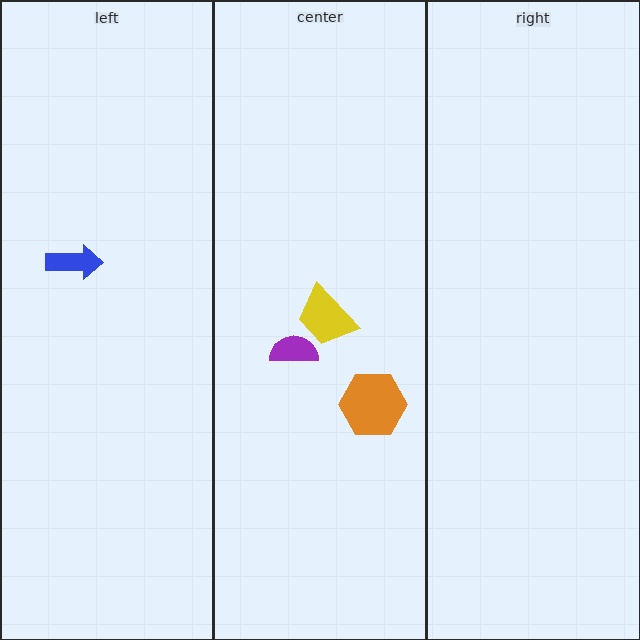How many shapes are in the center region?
3.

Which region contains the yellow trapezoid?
The center region.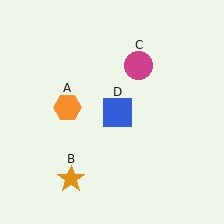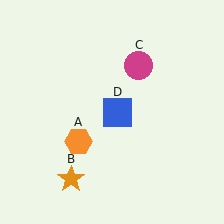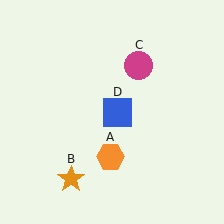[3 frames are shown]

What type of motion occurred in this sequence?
The orange hexagon (object A) rotated counterclockwise around the center of the scene.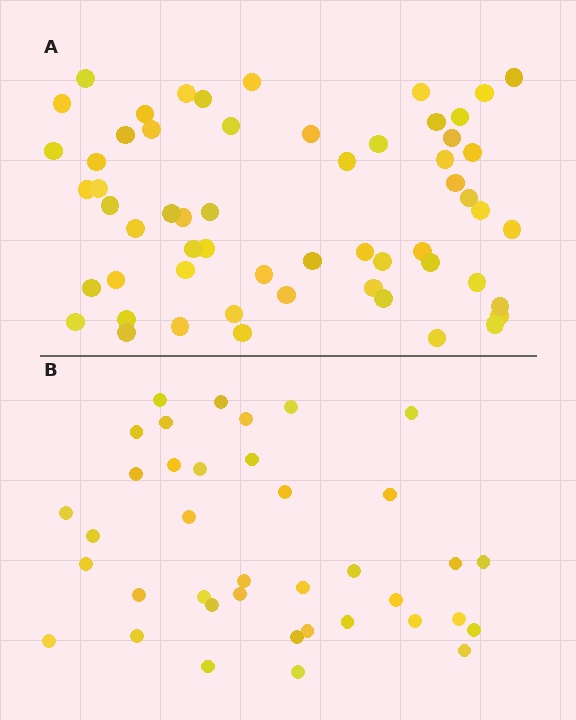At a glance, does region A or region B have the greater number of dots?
Region A (the top region) has more dots.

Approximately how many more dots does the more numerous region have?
Region A has approximately 20 more dots than region B.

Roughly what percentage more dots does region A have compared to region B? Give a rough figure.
About 55% more.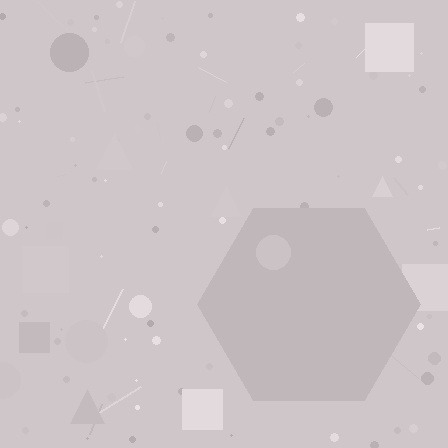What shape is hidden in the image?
A hexagon is hidden in the image.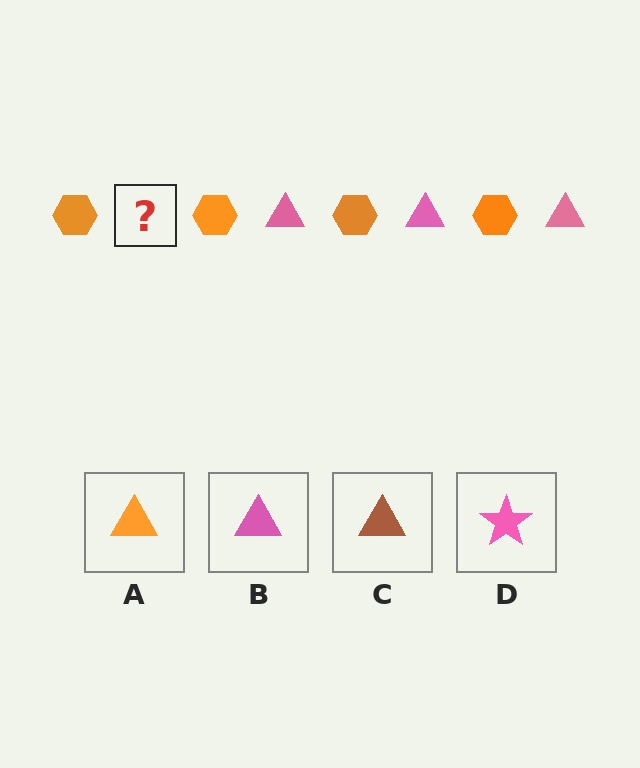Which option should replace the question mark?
Option B.